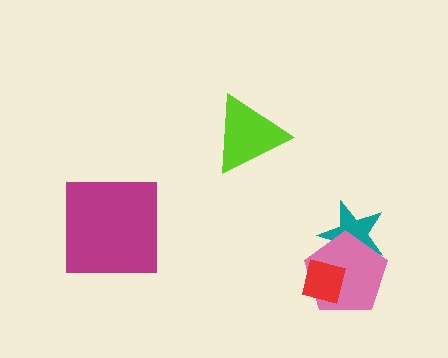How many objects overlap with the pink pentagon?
2 objects overlap with the pink pentagon.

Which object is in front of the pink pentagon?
The red square is in front of the pink pentagon.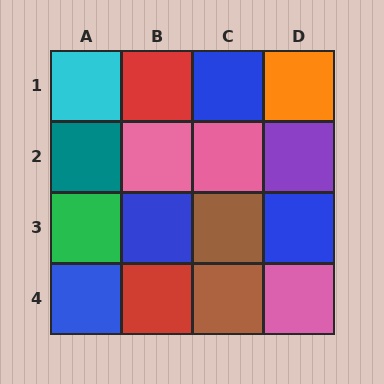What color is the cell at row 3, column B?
Blue.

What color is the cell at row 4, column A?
Blue.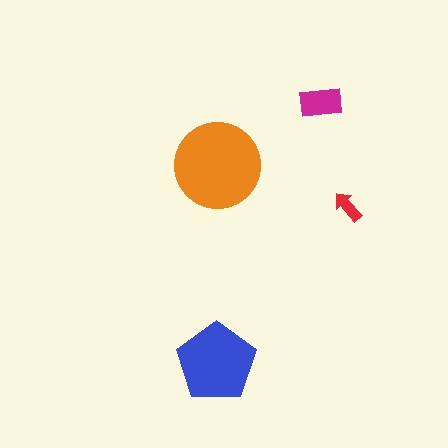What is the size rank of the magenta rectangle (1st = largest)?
3rd.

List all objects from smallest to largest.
The red arrow, the magenta rectangle, the blue pentagon, the orange circle.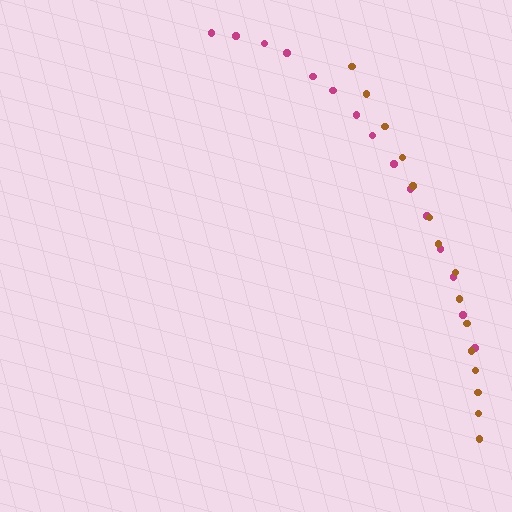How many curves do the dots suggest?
There are 2 distinct paths.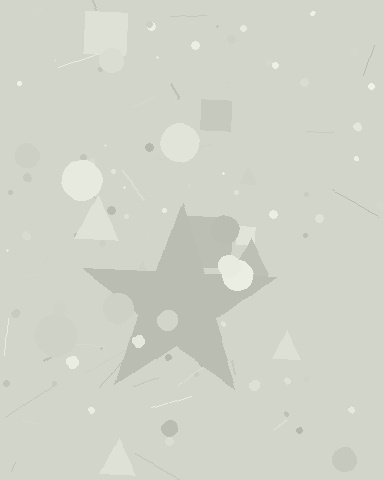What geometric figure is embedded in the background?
A star is embedded in the background.